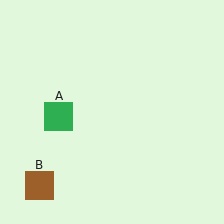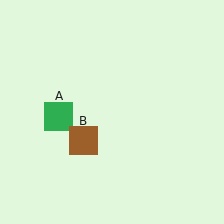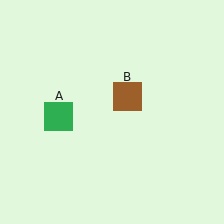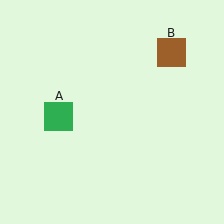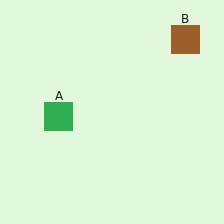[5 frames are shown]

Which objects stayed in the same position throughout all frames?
Green square (object A) remained stationary.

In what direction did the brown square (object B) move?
The brown square (object B) moved up and to the right.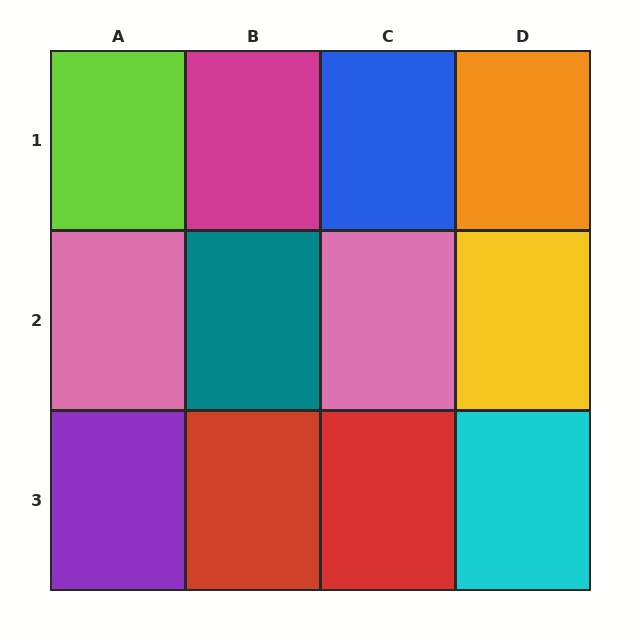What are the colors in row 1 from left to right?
Lime, magenta, blue, orange.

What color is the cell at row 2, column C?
Pink.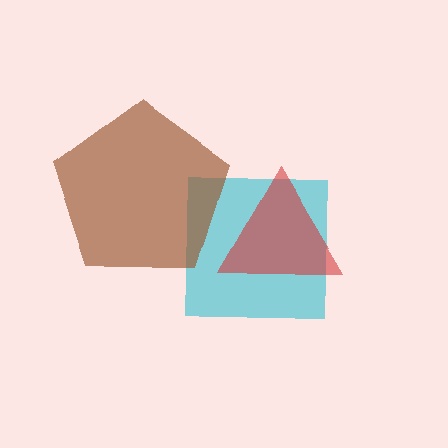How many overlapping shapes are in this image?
There are 3 overlapping shapes in the image.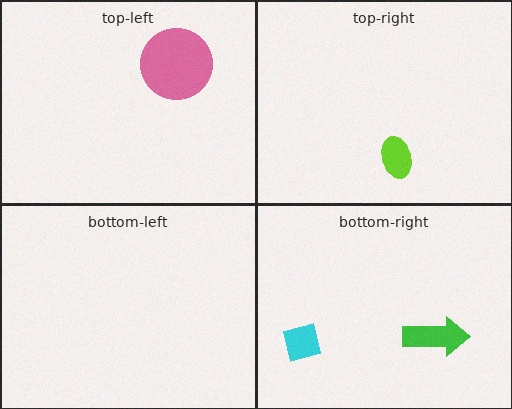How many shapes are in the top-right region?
1.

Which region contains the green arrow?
The bottom-right region.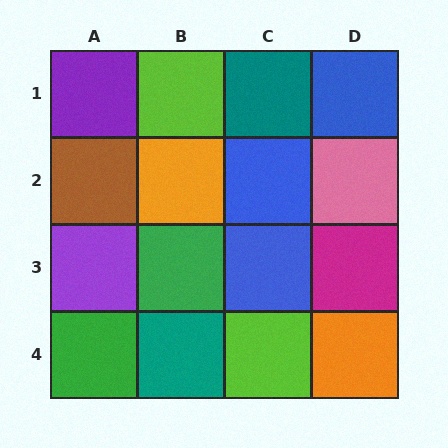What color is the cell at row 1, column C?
Teal.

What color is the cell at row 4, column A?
Green.